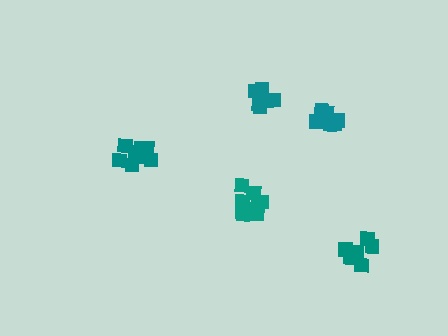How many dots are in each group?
Group 1: 11 dots, Group 2: 10 dots, Group 3: 10 dots, Group 4: 8 dots, Group 5: 6 dots (45 total).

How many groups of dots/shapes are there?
There are 5 groups.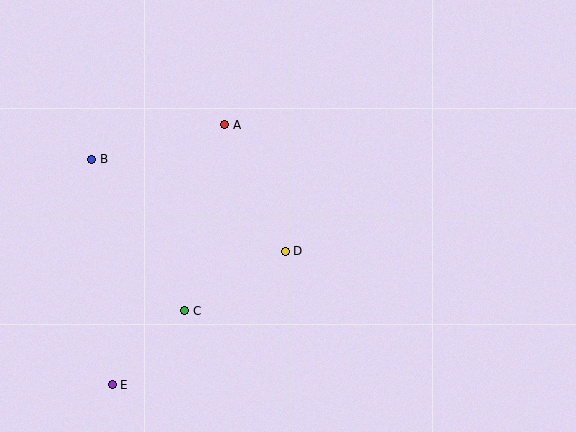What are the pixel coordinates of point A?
Point A is at (225, 125).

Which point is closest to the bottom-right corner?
Point D is closest to the bottom-right corner.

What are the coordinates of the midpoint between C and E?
The midpoint between C and E is at (149, 348).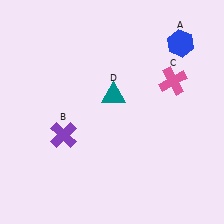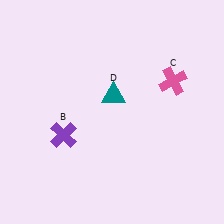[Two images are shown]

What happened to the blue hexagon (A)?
The blue hexagon (A) was removed in Image 2. It was in the top-right area of Image 1.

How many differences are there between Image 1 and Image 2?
There is 1 difference between the two images.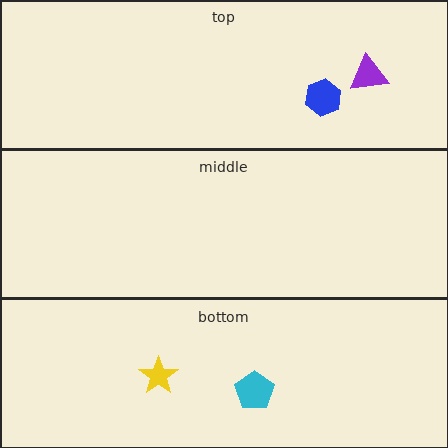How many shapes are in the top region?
2.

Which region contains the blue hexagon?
The top region.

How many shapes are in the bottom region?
2.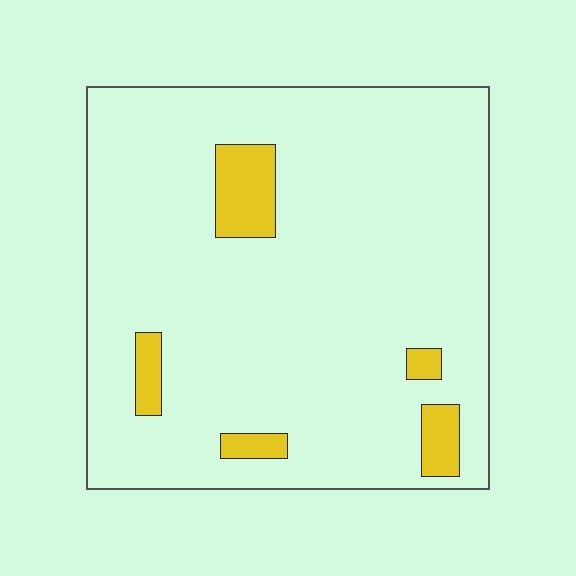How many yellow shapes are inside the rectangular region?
5.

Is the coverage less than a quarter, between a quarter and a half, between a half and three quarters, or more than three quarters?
Less than a quarter.